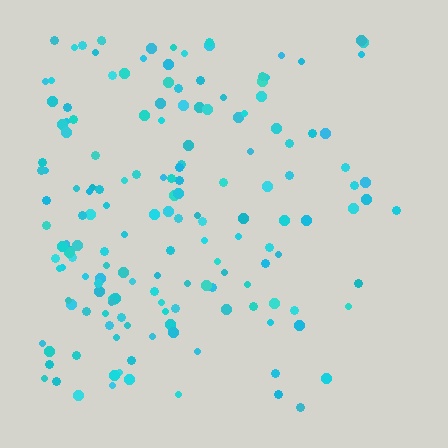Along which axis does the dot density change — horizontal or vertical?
Horizontal.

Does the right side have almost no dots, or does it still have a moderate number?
Still a moderate number, just noticeably fewer than the left.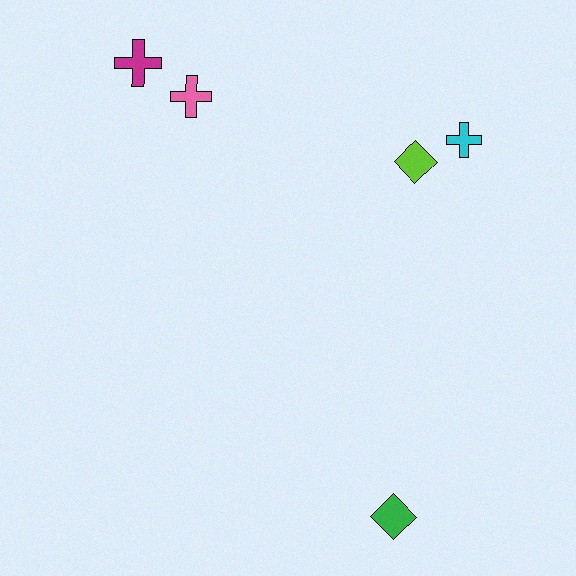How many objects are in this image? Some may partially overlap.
There are 5 objects.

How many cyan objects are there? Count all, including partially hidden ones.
There is 1 cyan object.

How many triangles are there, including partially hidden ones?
There are no triangles.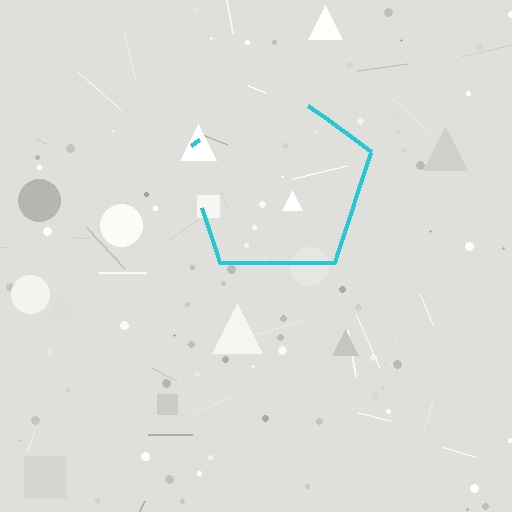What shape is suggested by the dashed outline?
The dashed outline suggests a pentagon.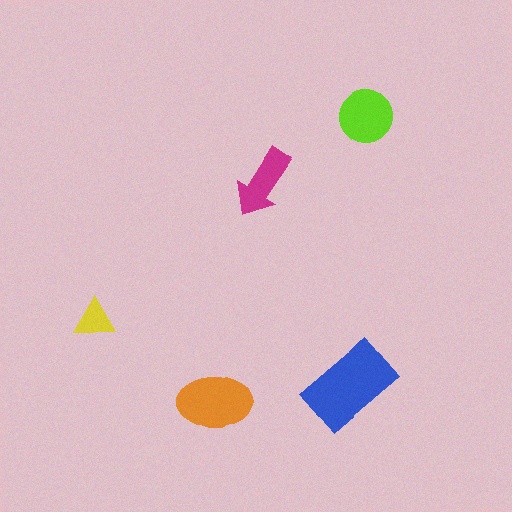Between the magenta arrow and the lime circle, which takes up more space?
The lime circle.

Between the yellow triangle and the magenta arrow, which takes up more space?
The magenta arrow.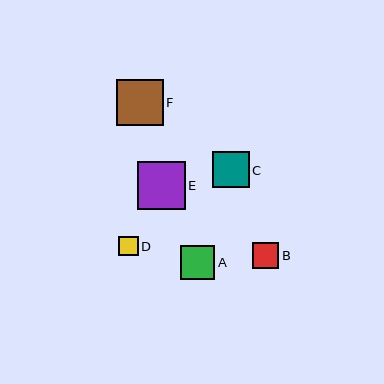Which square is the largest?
Square E is the largest with a size of approximately 48 pixels.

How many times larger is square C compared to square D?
Square C is approximately 1.8 times the size of square D.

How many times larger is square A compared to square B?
Square A is approximately 1.3 times the size of square B.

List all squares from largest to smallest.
From largest to smallest: E, F, C, A, B, D.